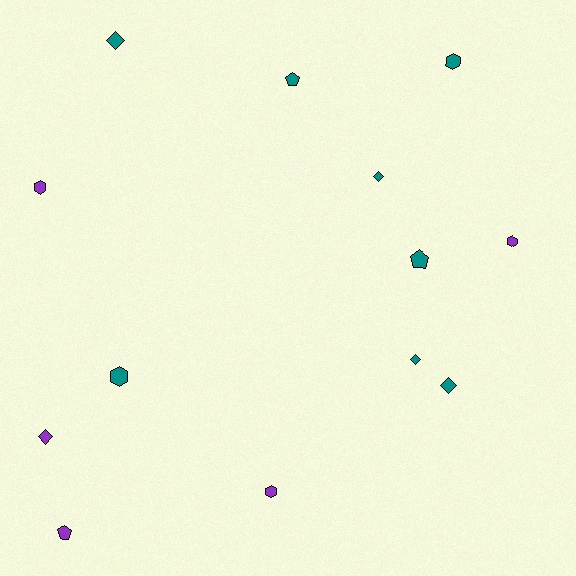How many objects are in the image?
There are 13 objects.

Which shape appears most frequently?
Hexagon, with 5 objects.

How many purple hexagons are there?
There are 3 purple hexagons.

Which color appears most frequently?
Teal, with 8 objects.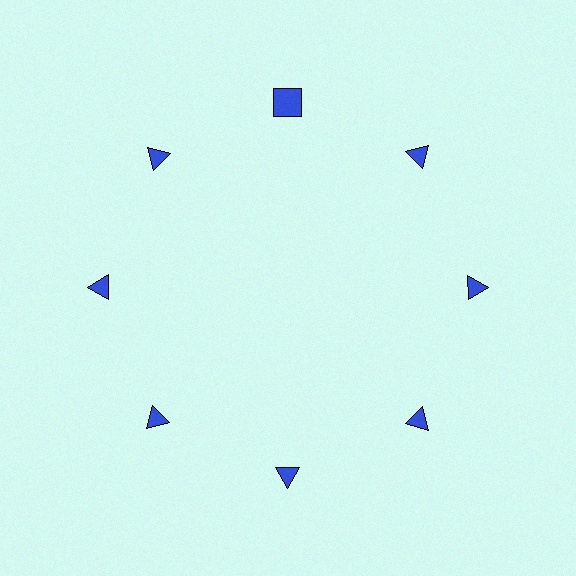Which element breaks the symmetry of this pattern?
The blue square at roughly the 12 o'clock position breaks the symmetry. All other shapes are blue triangles.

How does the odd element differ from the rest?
It has a different shape: square instead of triangle.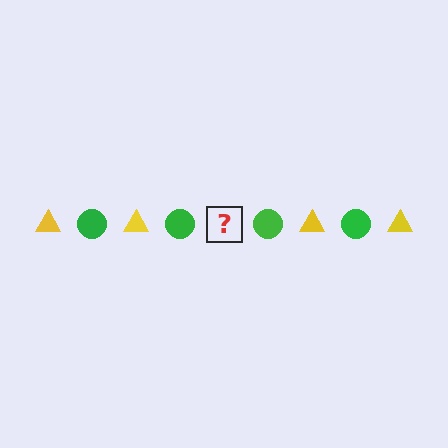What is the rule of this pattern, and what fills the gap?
The rule is that the pattern alternates between yellow triangle and green circle. The gap should be filled with a yellow triangle.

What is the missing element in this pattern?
The missing element is a yellow triangle.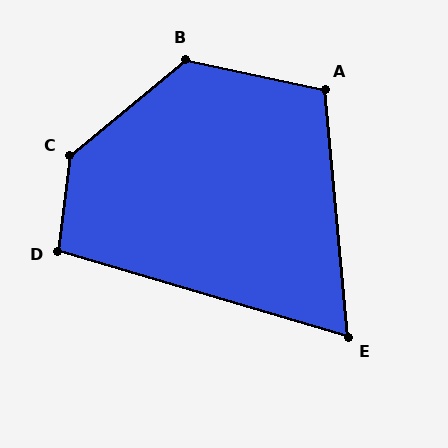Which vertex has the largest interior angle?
C, at approximately 137 degrees.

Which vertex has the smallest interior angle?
E, at approximately 68 degrees.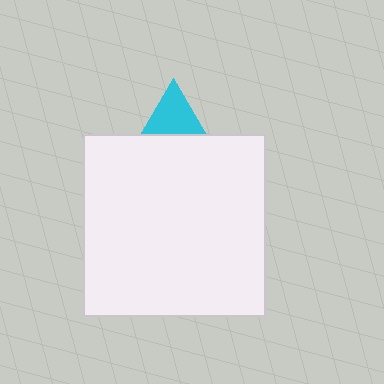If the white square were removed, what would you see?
You would see the complete cyan triangle.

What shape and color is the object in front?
The object in front is a white square.